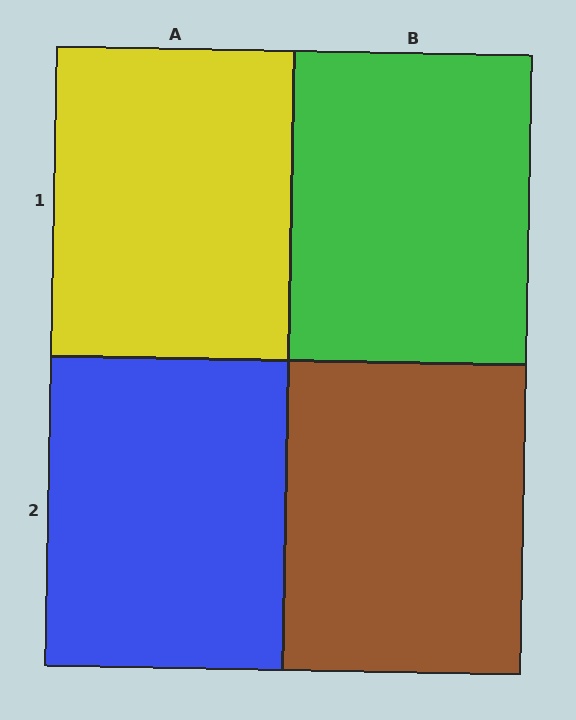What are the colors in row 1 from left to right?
Yellow, green.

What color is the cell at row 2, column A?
Blue.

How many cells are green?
1 cell is green.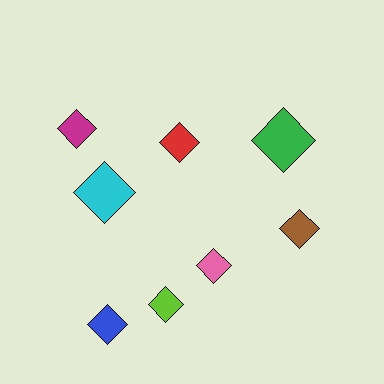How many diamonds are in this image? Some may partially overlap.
There are 8 diamonds.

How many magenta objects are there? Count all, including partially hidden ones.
There is 1 magenta object.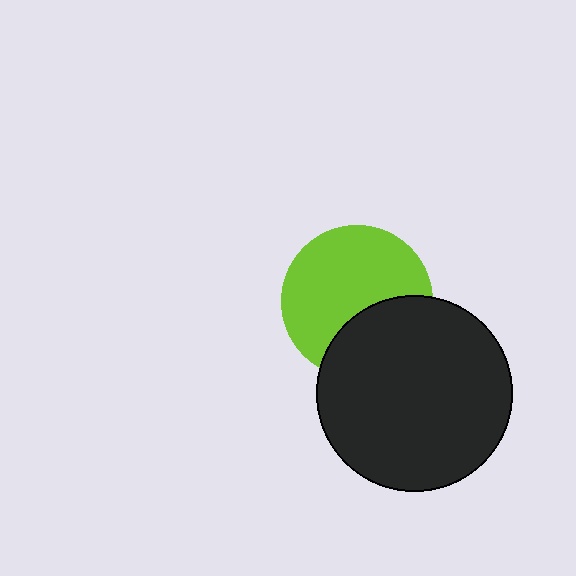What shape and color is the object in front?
The object in front is a black circle.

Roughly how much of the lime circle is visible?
Most of it is visible (roughly 66%).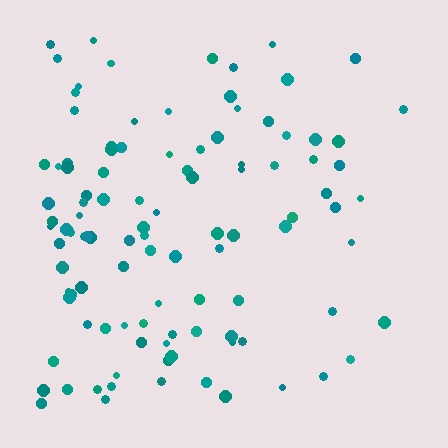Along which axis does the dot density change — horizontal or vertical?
Horizontal.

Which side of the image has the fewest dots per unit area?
The right.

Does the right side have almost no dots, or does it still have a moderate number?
Still a moderate number, just noticeably fewer than the left.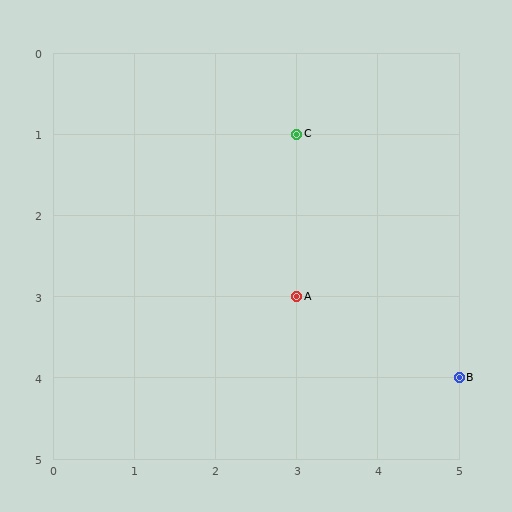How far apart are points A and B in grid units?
Points A and B are 2 columns and 1 row apart (about 2.2 grid units diagonally).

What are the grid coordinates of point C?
Point C is at grid coordinates (3, 1).